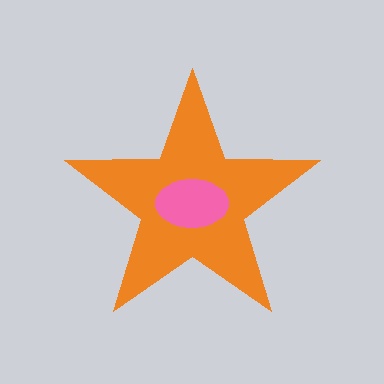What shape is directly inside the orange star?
The pink ellipse.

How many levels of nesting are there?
2.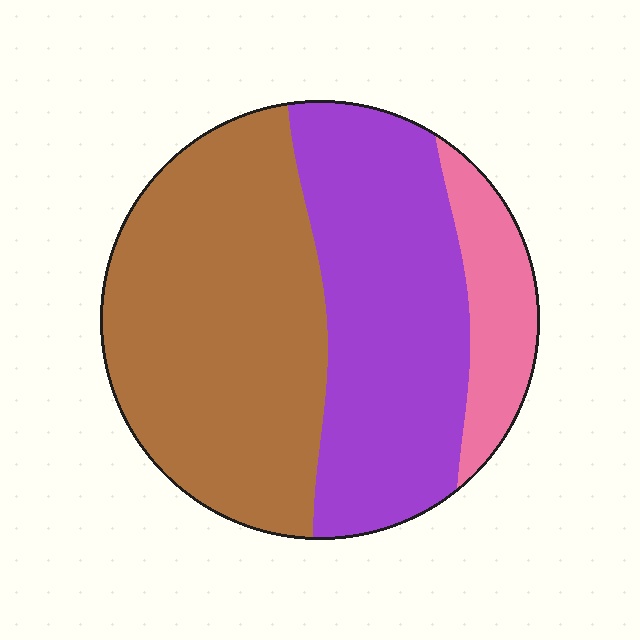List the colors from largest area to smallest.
From largest to smallest: brown, purple, pink.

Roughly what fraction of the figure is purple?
Purple takes up between a third and a half of the figure.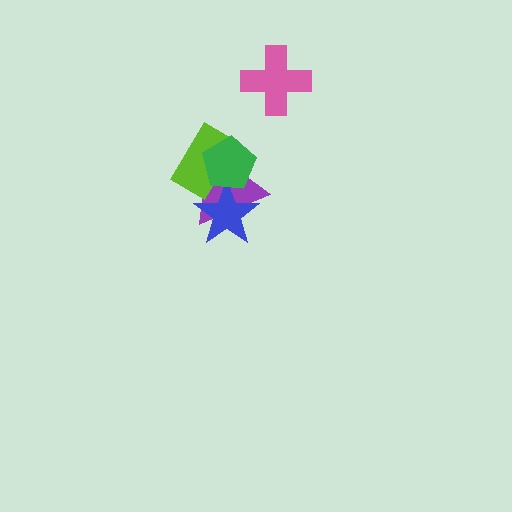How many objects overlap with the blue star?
3 objects overlap with the blue star.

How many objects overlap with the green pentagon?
3 objects overlap with the green pentagon.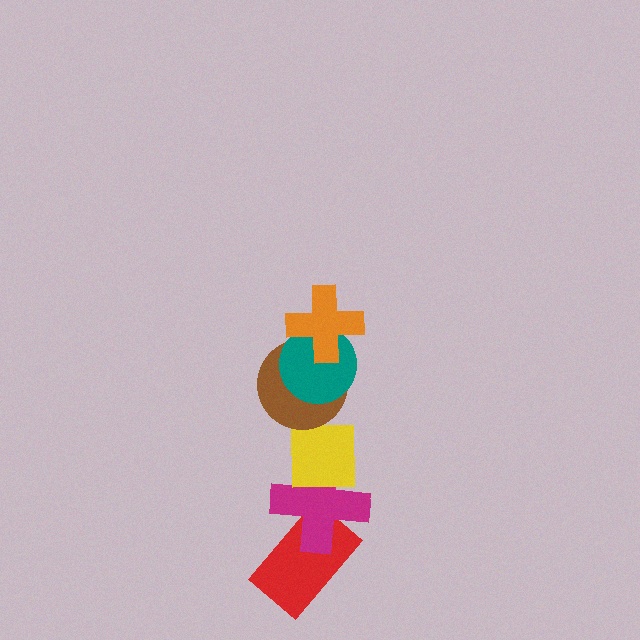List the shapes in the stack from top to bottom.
From top to bottom: the orange cross, the teal circle, the brown circle, the yellow square, the magenta cross, the red rectangle.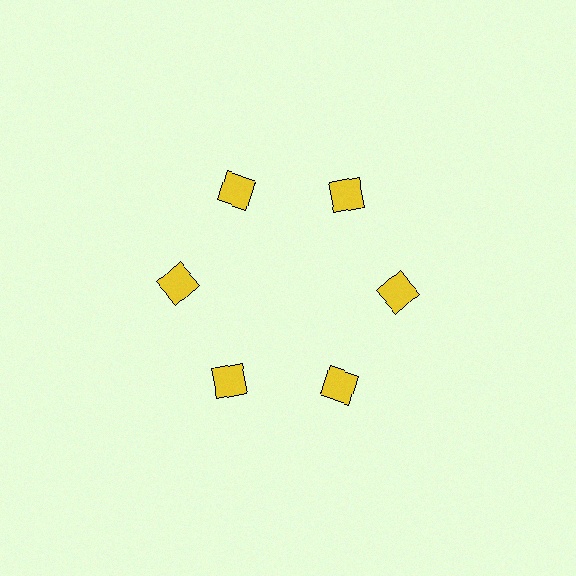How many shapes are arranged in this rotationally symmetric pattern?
There are 6 shapes, arranged in 6 groups of 1.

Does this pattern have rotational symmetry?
Yes, this pattern has 6-fold rotational symmetry. It looks the same after rotating 60 degrees around the center.